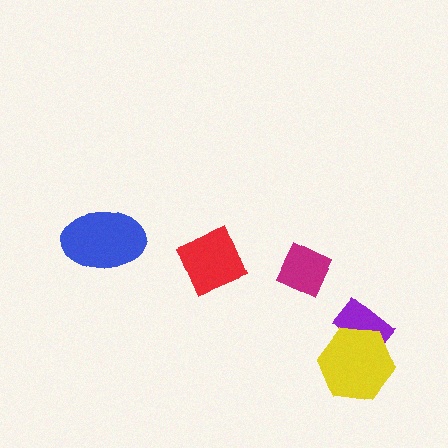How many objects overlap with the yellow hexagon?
1 object overlaps with the yellow hexagon.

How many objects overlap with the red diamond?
0 objects overlap with the red diamond.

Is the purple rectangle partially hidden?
Yes, it is partially covered by another shape.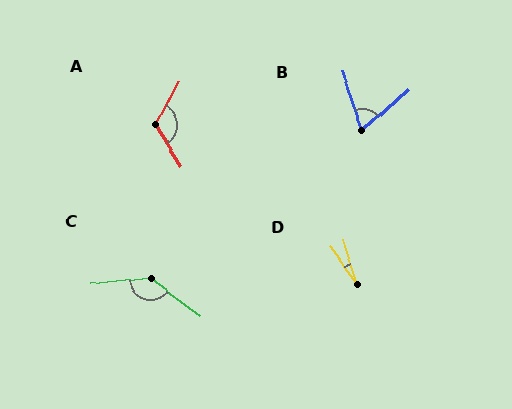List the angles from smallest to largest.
D (18°), B (67°), A (119°), C (138°).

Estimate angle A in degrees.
Approximately 119 degrees.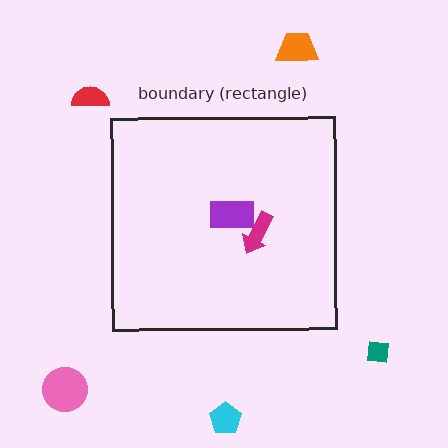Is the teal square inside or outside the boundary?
Outside.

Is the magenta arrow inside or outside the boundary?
Inside.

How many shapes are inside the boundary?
2 inside, 5 outside.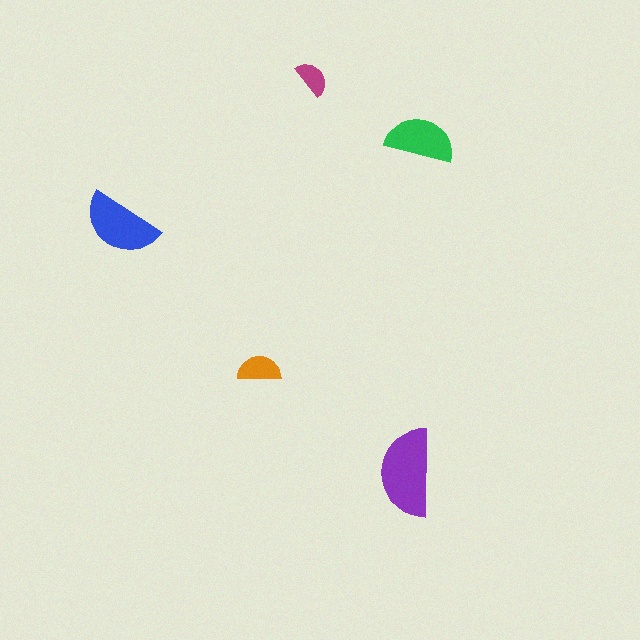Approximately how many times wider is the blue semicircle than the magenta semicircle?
About 2 times wider.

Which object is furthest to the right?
The green semicircle is rightmost.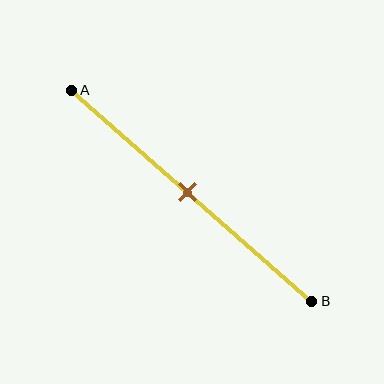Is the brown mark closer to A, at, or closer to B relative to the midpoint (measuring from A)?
The brown mark is approximately at the midpoint of segment AB.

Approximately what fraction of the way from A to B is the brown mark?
The brown mark is approximately 50% of the way from A to B.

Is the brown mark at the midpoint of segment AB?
Yes, the mark is approximately at the midpoint.